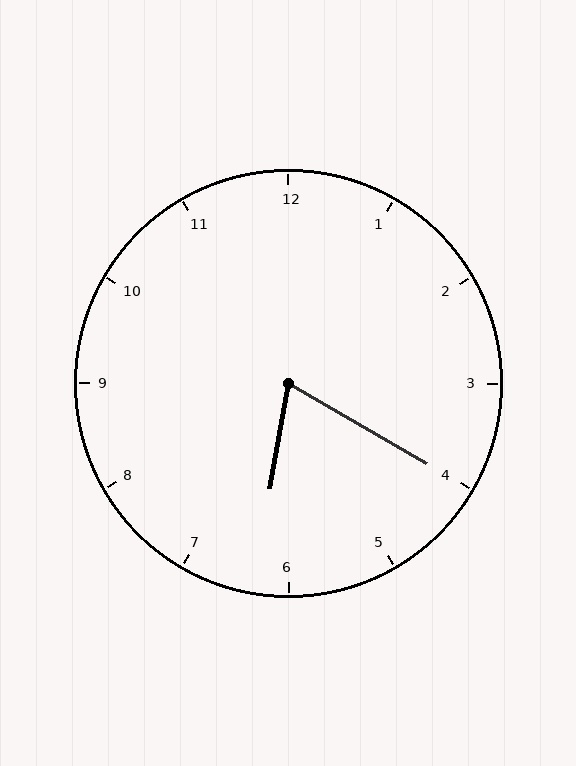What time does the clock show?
6:20.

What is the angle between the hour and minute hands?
Approximately 70 degrees.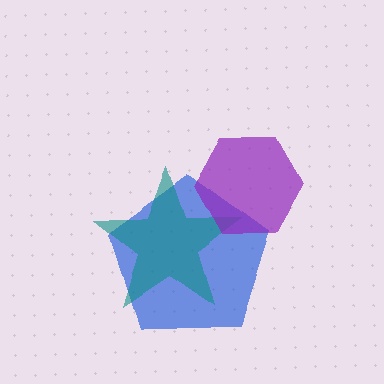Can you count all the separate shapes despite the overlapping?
Yes, there are 3 separate shapes.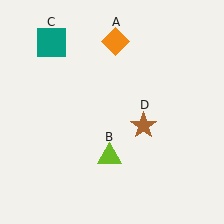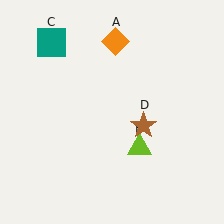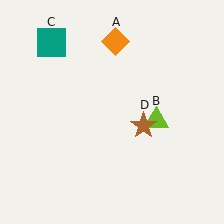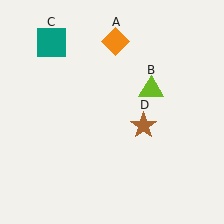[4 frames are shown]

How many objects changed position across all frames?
1 object changed position: lime triangle (object B).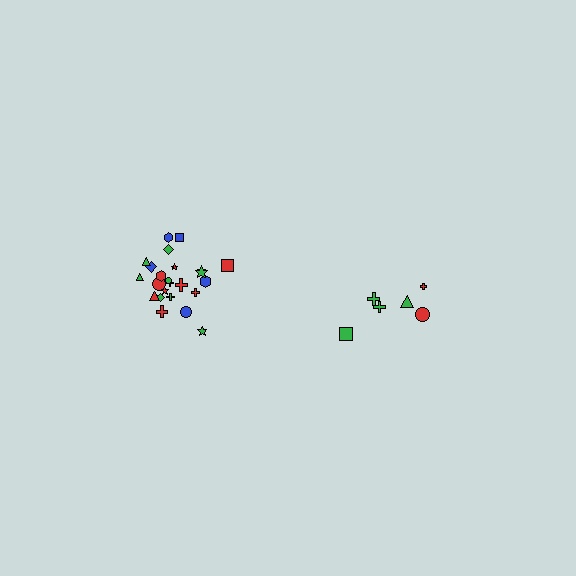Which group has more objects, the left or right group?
The left group.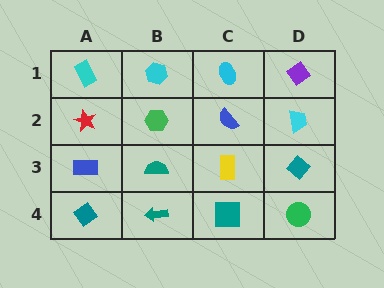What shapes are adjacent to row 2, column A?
A cyan rectangle (row 1, column A), a blue rectangle (row 3, column A), a green hexagon (row 2, column B).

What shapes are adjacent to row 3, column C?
A blue semicircle (row 2, column C), a teal square (row 4, column C), a teal semicircle (row 3, column B), a teal diamond (row 3, column D).